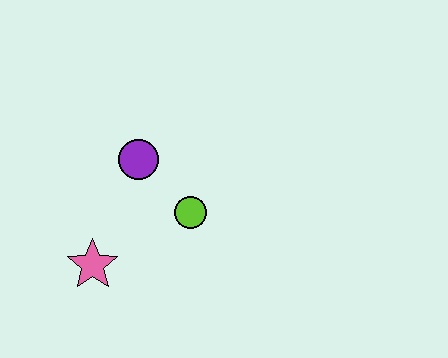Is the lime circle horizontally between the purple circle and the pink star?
No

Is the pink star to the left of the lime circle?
Yes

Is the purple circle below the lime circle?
No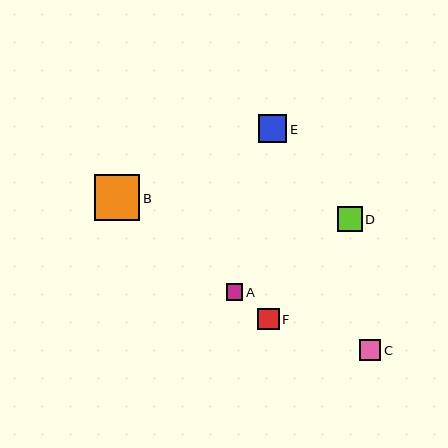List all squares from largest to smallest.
From largest to smallest: B, E, D, F, C, A.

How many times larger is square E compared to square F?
Square E is approximately 1.3 times the size of square F.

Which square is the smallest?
Square A is the smallest with a size of approximately 16 pixels.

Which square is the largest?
Square B is the largest with a size of approximately 45 pixels.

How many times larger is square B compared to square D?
Square B is approximately 1.8 times the size of square D.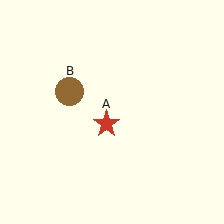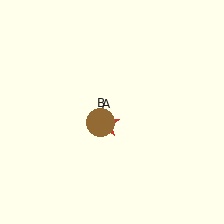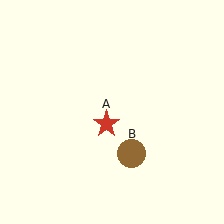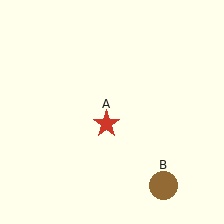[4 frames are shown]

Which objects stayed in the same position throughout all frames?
Red star (object A) remained stationary.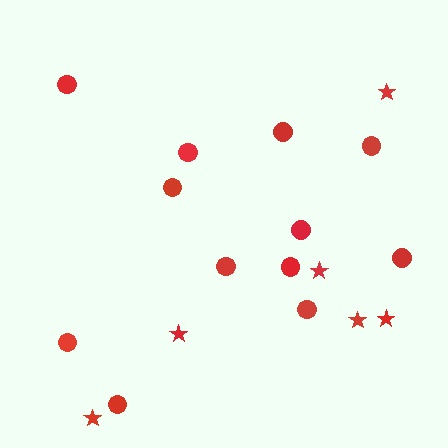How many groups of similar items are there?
There are 2 groups: one group of circles (12) and one group of stars (6).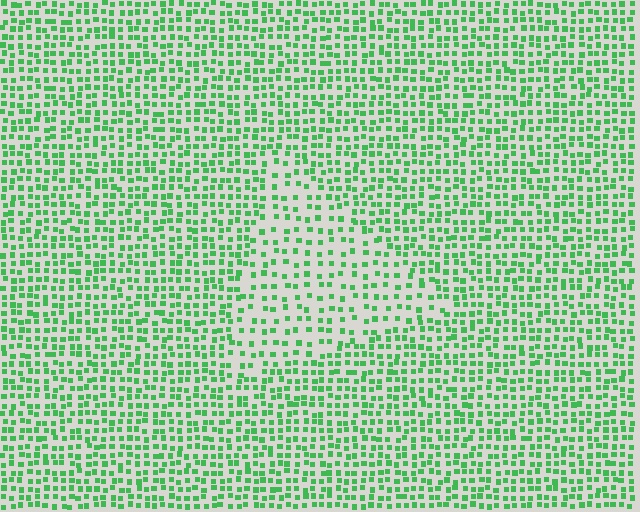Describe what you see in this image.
The image contains small green elements arranged at two different densities. A triangle-shaped region is visible where the elements are less densely packed than the surrounding area.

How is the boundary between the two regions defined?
The boundary is defined by a change in element density (approximately 1.8x ratio). All elements are the same color, size, and shape.